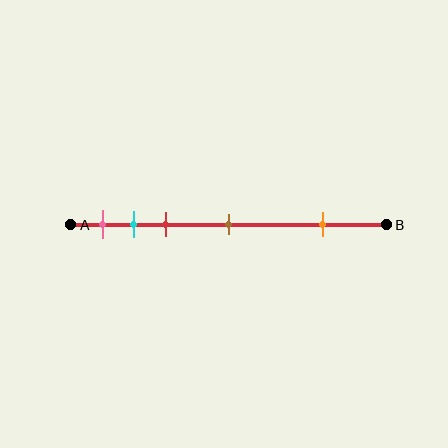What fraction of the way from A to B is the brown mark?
The brown mark is approximately 50% (0.5) of the way from A to B.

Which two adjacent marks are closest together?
The cyan and red marks are the closest adjacent pair.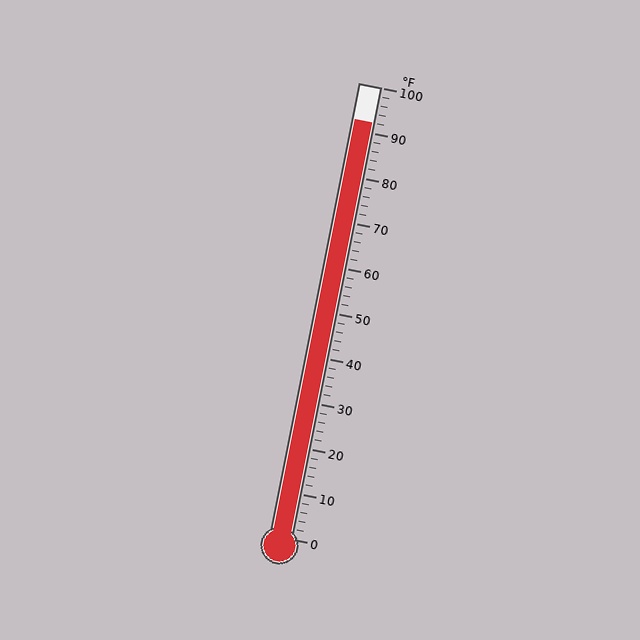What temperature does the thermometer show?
The thermometer shows approximately 92°F.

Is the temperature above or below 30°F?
The temperature is above 30°F.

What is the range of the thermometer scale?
The thermometer scale ranges from 0°F to 100°F.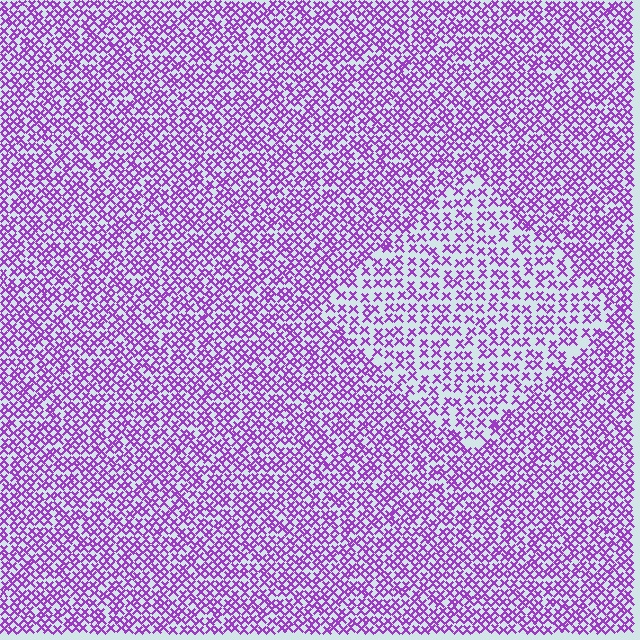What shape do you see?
I see a diamond.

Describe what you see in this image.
The image contains small purple elements arranged at two different densities. A diamond-shaped region is visible where the elements are less densely packed than the surrounding area.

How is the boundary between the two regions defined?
The boundary is defined by a change in element density (approximately 1.7x ratio). All elements are the same color, size, and shape.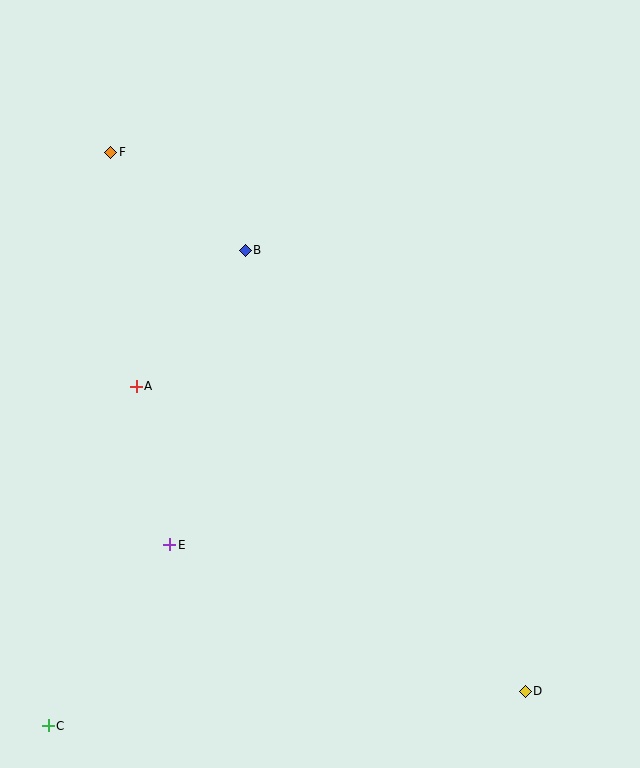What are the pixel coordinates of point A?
Point A is at (136, 386).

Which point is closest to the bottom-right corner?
Point D is closest to the bottom-right corner.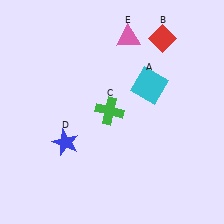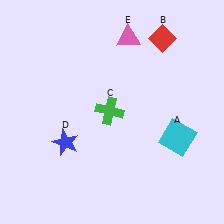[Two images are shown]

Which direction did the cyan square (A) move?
The cyan square (A) moved down.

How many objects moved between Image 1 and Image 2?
1 object moved between the two images.